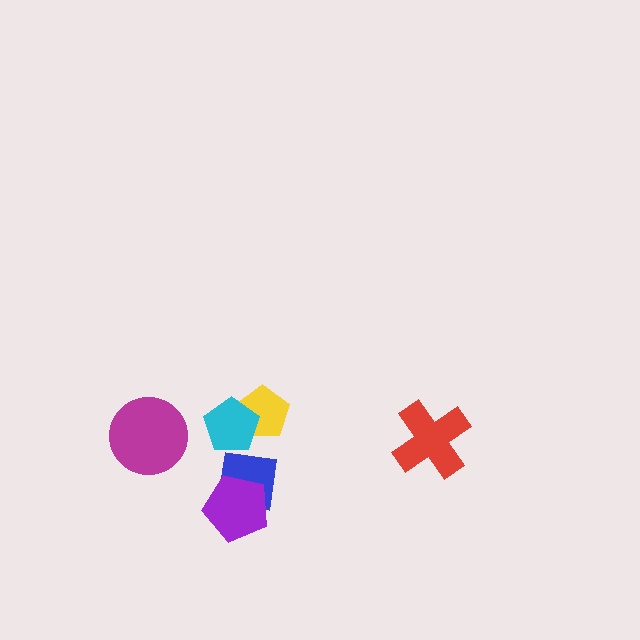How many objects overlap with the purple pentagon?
1 object overlaps with the purple pentagon.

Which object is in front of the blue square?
The purple pentagon is in front of the blue square.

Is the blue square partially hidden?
Yes, it is partially covered by another shape.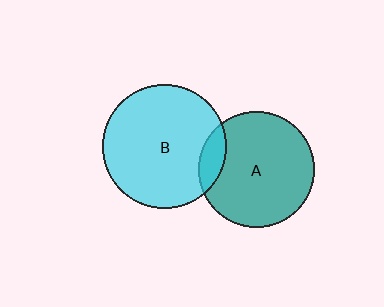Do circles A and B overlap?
Yes.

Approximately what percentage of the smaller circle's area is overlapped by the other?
Approximately 10%.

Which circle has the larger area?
Circle B (cyan).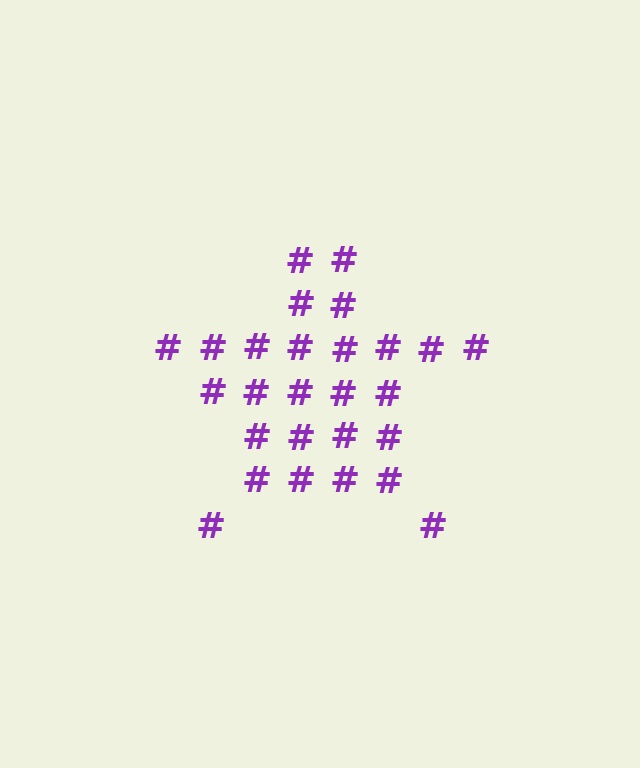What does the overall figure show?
The overall figure shows a star.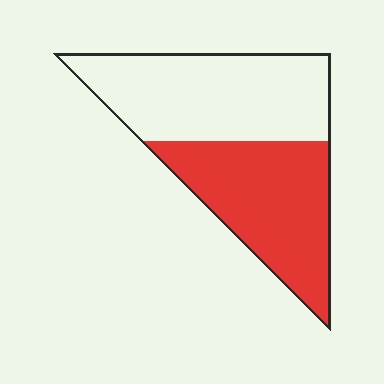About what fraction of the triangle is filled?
About one half (1/2).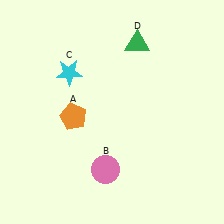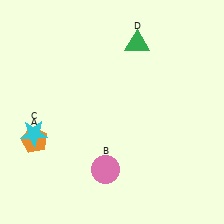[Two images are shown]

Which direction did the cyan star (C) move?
The cyan star (C) moved down.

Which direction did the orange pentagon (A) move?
The orange pentagon (A) moved left.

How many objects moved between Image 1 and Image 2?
2 objects moved between the two images.